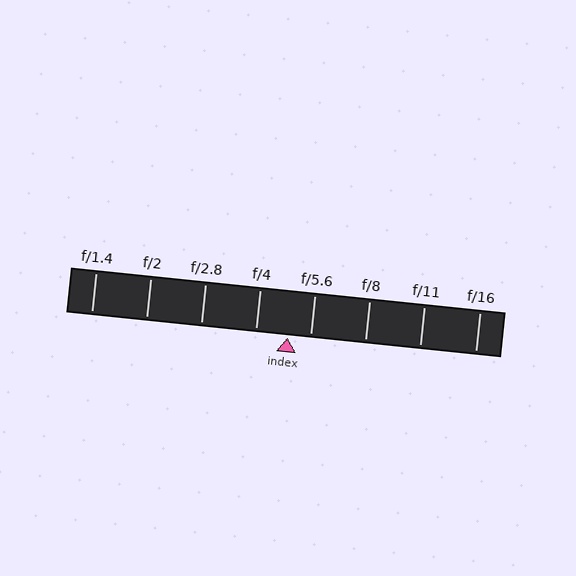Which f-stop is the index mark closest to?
The index mark is closest to f/5.6.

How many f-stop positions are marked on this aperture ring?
There are 8 f-stop positions marked.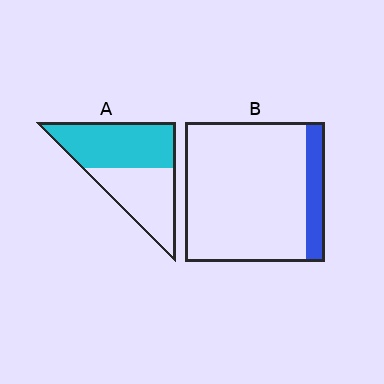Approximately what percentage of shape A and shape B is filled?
A is approximately 55% and B is approximately 15%.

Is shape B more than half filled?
No.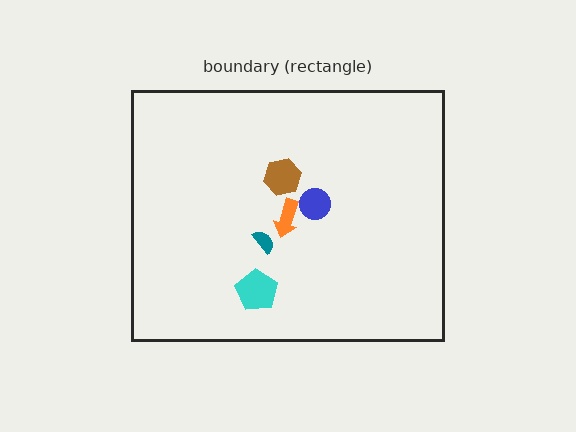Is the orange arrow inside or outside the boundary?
Inside.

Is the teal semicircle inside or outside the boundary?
Inside.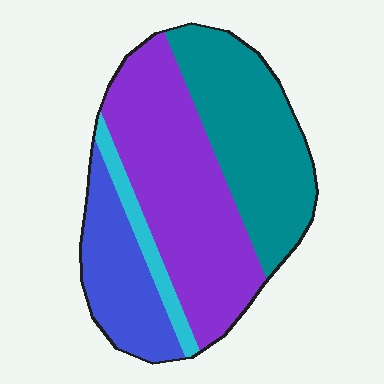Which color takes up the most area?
Purple, at roughly 40%.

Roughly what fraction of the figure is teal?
Teal covers 33% of the figure.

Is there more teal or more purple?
Purple.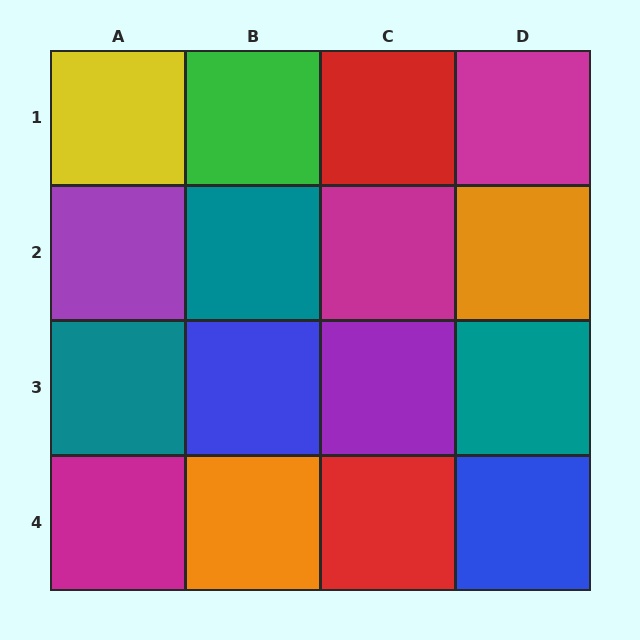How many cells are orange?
2 cells are orange.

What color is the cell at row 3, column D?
Teal.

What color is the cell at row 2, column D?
Orange.